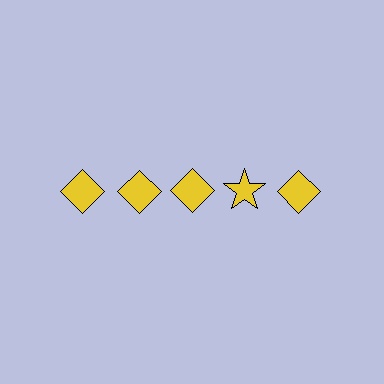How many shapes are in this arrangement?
There are 5 shapes arranged in a grid pattern.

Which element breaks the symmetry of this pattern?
The yellow star in the top row, second from right column breaks the symmetry. All other shapes are yellow diamonds.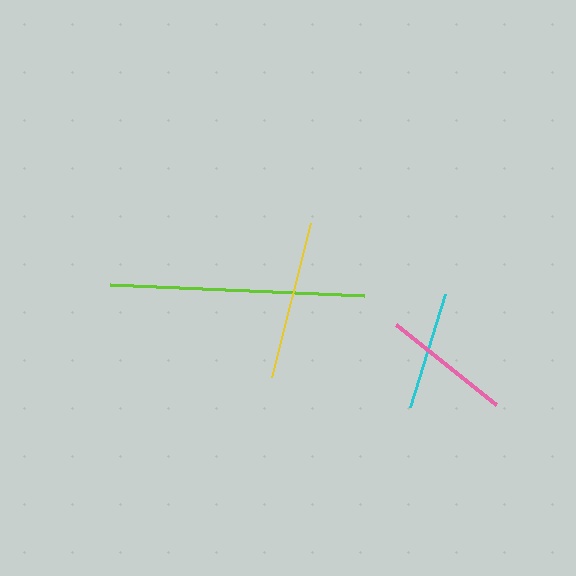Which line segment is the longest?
The lime line is the longest at approximately 254 pixels.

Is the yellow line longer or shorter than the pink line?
The yellow line is longer than the pink line.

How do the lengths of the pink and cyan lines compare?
The pink and cyan lines are approximately the same length.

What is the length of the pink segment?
The pink segment is approximately 128 pixels long.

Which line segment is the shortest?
The cyan line is the shortest at approximately 118 pixels.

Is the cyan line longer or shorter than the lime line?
The lime line is longer than the cyan line.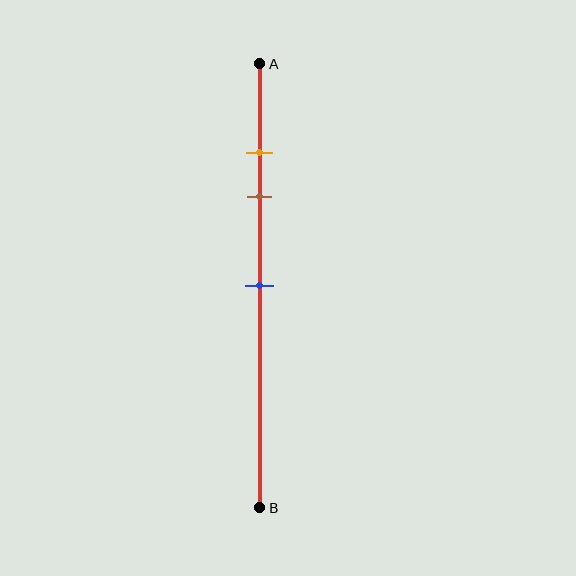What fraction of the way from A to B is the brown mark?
The brown mark is approximately 30% (0.3) of the way from A to B.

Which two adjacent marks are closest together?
The orange and brown marks are the closest adjacent pair.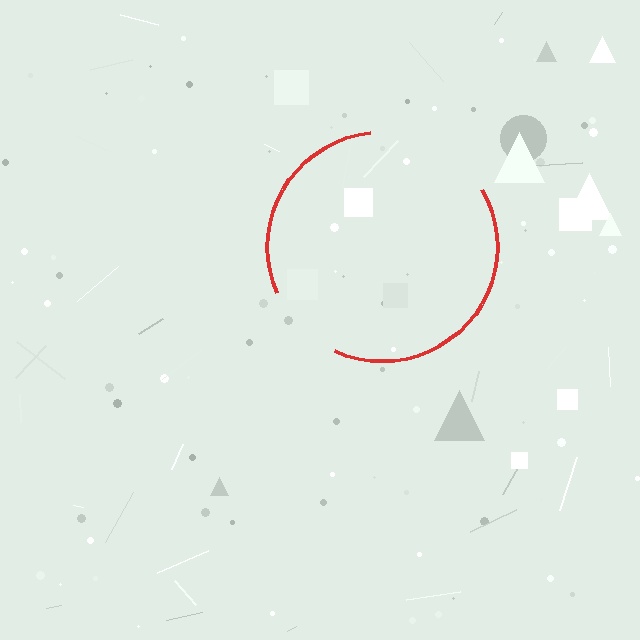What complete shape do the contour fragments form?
The contour fragments form a circle.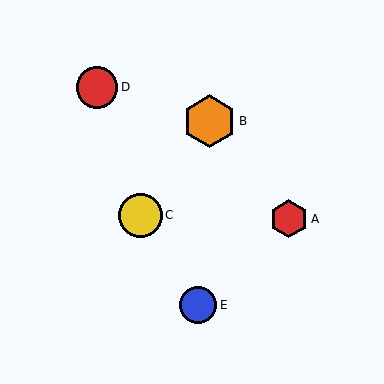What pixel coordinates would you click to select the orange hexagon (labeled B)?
Click at (210, 121) to select the orange hexagon B.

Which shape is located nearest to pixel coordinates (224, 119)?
The orange hexagon (labeled B) at (210, 121) is nearest to that location.